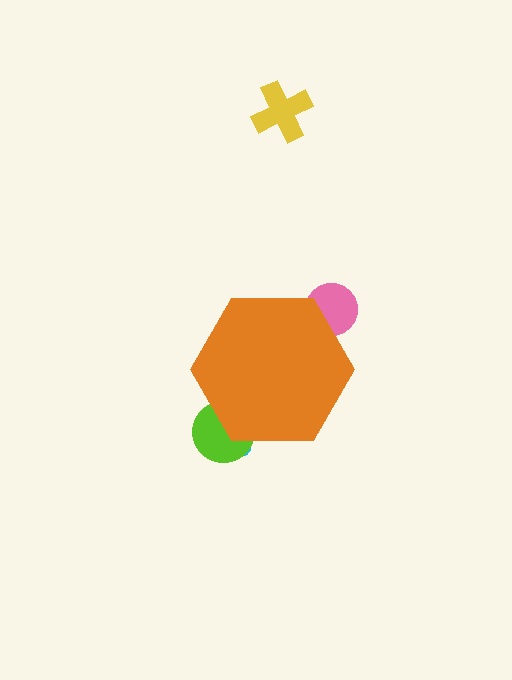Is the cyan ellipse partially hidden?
Yes, the cyan ellipse is partially hidden behind the orange hexagon.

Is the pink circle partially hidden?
Yes, the pink circle is partially hidden behind the orange hexagon.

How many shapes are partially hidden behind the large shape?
3 shapes are partially hidden.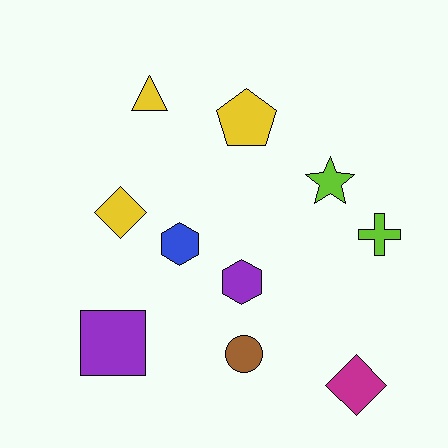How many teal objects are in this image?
There are no teal objects.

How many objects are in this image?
There are 10 objects.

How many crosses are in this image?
There is 1 cross.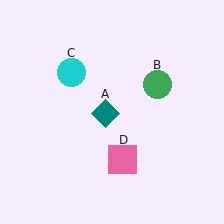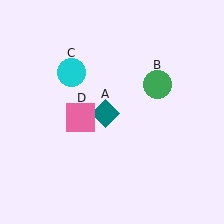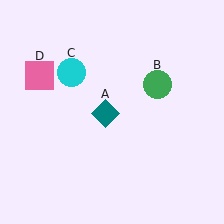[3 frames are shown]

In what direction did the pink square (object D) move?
The pink square (object D) moved up and to the left.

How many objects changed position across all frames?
1 object changed position: pink square (object D).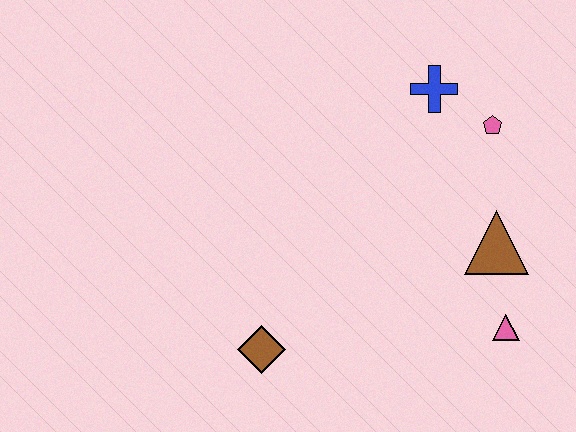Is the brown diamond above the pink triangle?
No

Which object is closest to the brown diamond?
The pink triangle is closest to the brown diamond.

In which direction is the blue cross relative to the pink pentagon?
The blue cross is to the left of the pink pentagon.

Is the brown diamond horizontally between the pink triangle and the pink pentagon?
No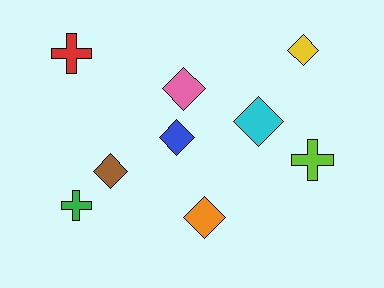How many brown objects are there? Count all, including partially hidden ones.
There is 1 brown object.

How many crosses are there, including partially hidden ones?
There are 3 crosses.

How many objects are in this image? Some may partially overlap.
There are 9 objects.